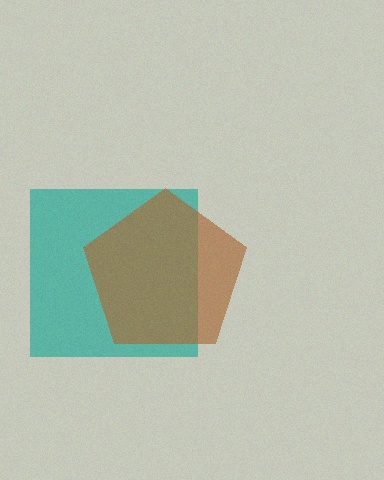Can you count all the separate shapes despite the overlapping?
Yes, there are 2 separate shapes.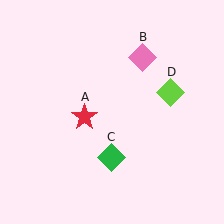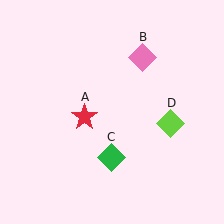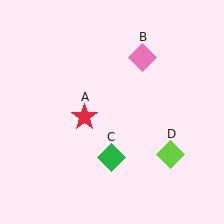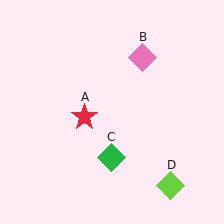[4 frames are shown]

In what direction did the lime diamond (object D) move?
The lime diamond (object D) moved down.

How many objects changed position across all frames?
1 object changed position: lime diamond (object D).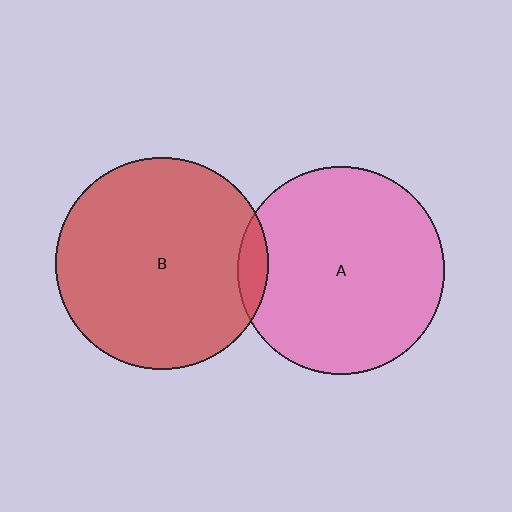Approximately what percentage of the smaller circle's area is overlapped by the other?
Approximately 5%.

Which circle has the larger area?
Circle B (red).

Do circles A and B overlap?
Yes.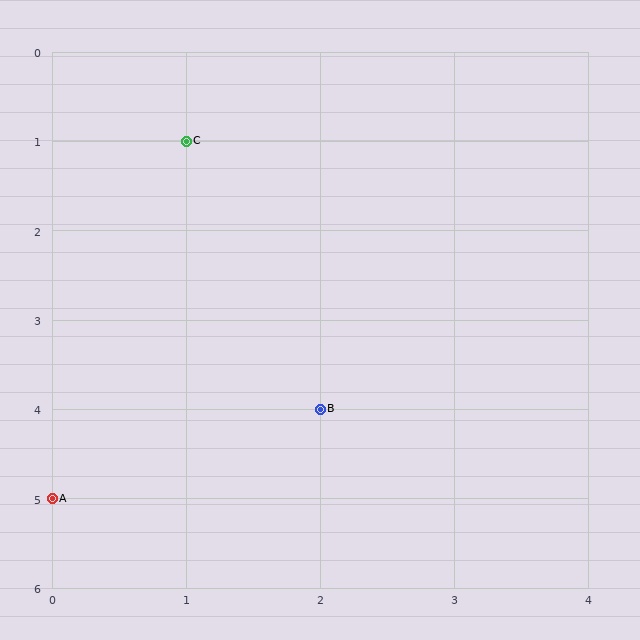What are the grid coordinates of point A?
Point A is at grid coordinates (0, 5).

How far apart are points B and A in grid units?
Points B and A are 2 columns and 1 row apart (about 2.2 grid units diagonally).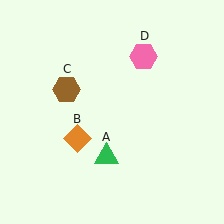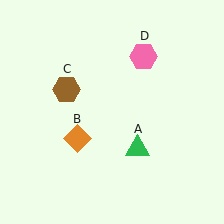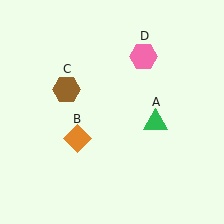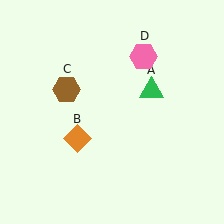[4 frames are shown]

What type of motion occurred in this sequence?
The green triangle (object A) rotated counterclockwise around the center of the scene.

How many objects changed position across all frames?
1 object changed position: green triangle (object A).